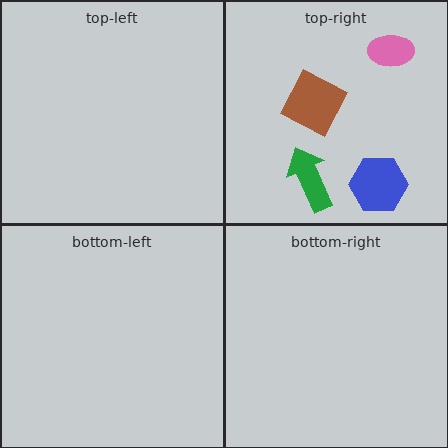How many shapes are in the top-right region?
4.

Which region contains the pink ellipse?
The top-right region.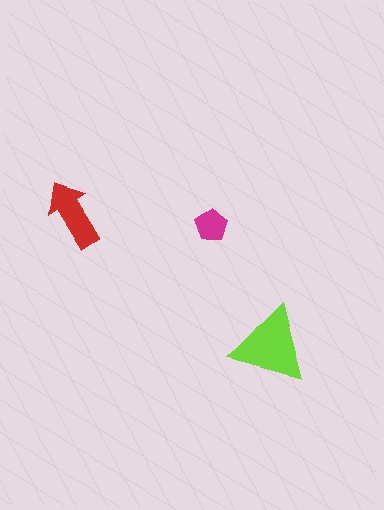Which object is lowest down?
The lime triangle is bottommost.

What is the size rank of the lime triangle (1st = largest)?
1st.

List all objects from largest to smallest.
The lime triangle, the red arrow, the magenta pentagon.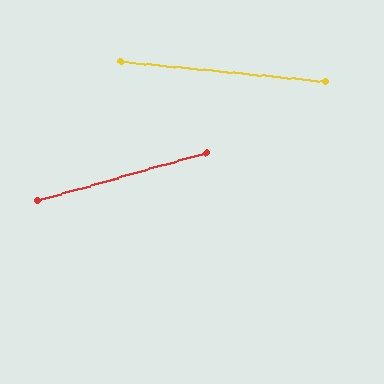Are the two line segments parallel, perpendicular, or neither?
Neither parallel nor perpendicular — they differ by about 22°.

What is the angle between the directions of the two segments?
Approximately 22 degrees.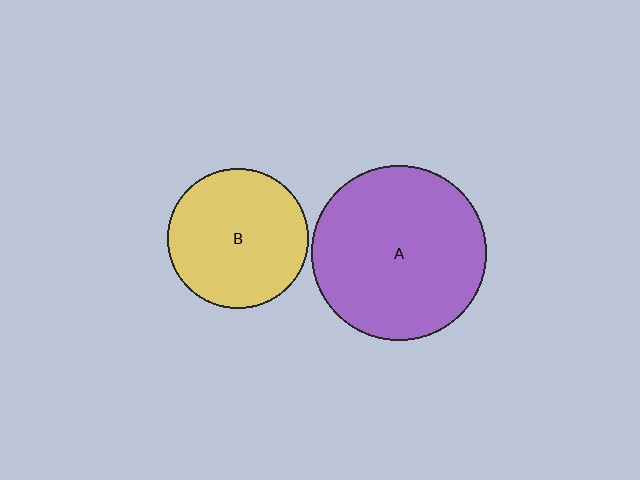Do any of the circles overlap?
No, none of the circles overlap.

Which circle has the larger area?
Circle A (purple).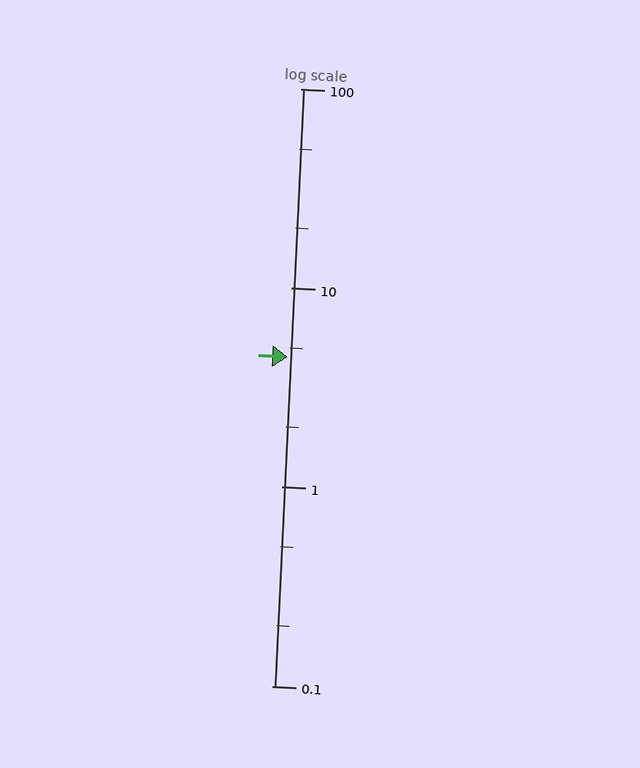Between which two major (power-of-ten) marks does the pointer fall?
The pointer is between 1 and 10.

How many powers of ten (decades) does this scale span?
The scale spans 3 decades, from 0.1 to 100.